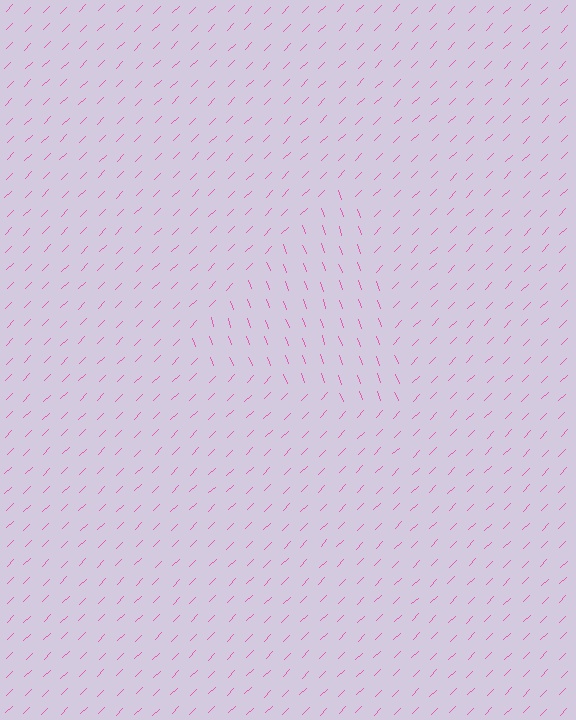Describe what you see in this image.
The image is filled with small pink line segments. A triangle region in the image has lines oriented differently from the surrounding lines, creating a visible texture boundary.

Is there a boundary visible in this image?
Yes, there is a texture boundary formed by a change in line orientation.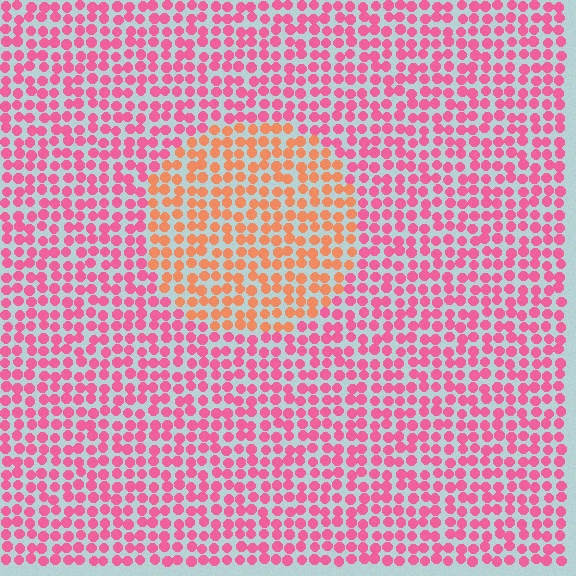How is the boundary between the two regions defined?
The boundary is defined purely by a slight shift in hue (about 42 degrees). Spacing, size, and orientation are identical on both sides.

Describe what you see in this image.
The image is filled with small pink elements in a uniform arrangement. A circle-shaped region is visible where the elements are tinted to a slightly different hue, forming a subtle color boundary.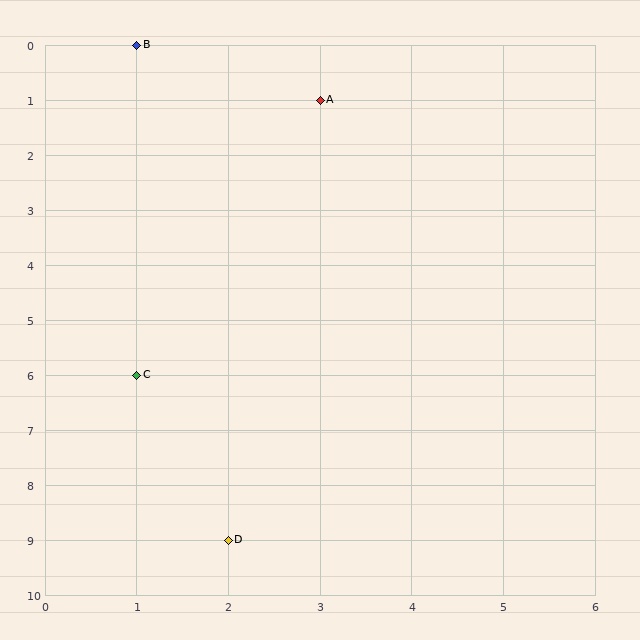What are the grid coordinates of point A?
Point A is at grid coordinates (3, 1).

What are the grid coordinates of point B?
Point B is at grid coordinates (1, 0).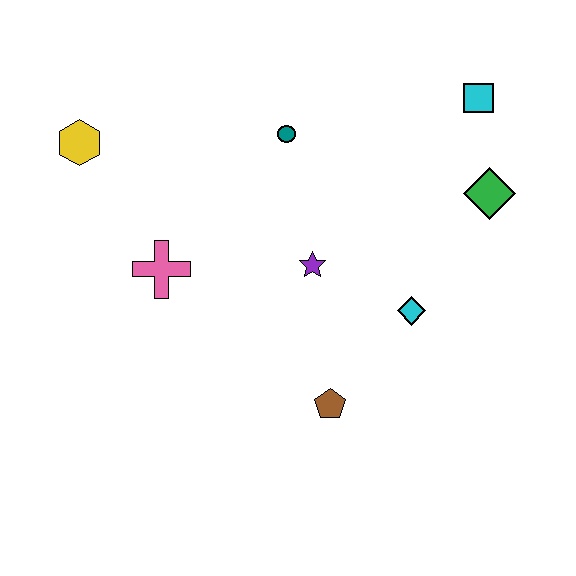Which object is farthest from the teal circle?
The brown pentagon is farthest from the teal circle.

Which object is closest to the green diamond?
The cyan square is closest to the green diamond.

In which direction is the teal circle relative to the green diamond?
The teal circle is to the left of the green diamond.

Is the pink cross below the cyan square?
Yes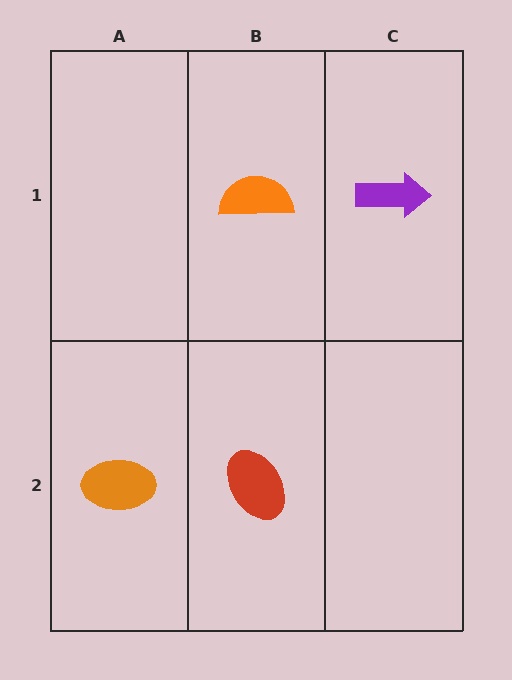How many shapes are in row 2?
2 shapes.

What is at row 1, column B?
An orange semicircle.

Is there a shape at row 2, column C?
No, that cell is empty.